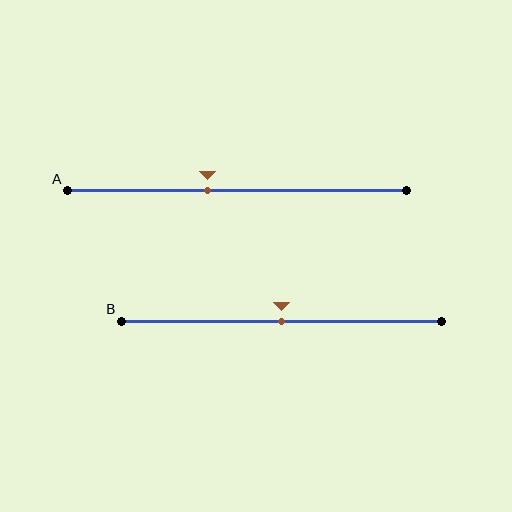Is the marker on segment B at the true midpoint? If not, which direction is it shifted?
Yes, the marker on segment B is at the true midpoint.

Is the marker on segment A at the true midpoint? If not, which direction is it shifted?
No, the marker on segment A is shifted to the left by about 9% of the segment length.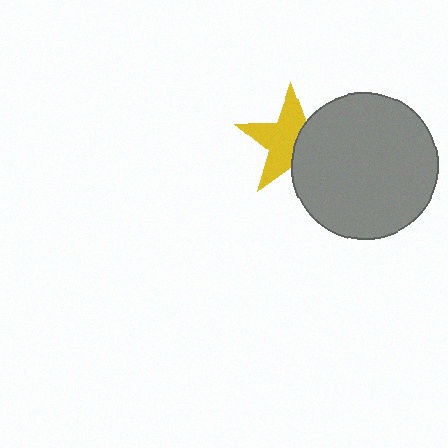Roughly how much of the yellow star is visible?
About half of it is visible (roughly 60%).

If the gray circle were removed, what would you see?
You would see the complete yellow star.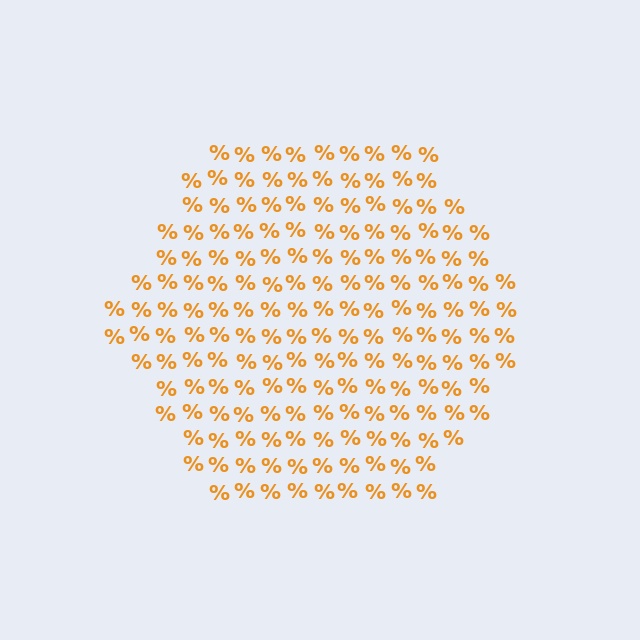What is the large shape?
The large shape is a hexagon.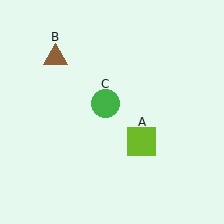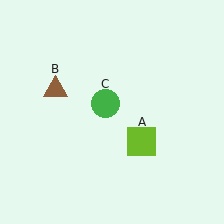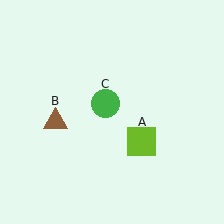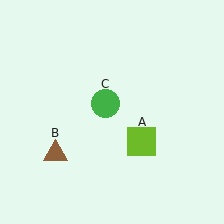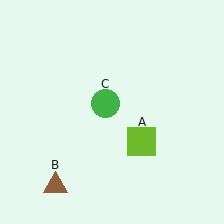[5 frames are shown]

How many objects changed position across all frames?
1 object changed position: brown triangle (object B).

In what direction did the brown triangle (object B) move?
The brown triangle (object B) moved down.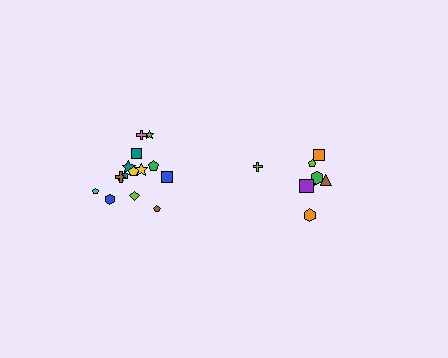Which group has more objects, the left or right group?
The left group.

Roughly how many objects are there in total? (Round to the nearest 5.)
Roughly 25 objects in total.